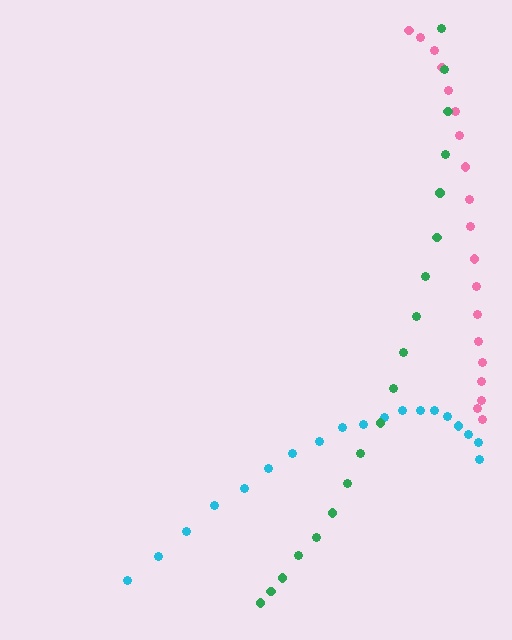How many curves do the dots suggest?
There are 3 distinct paths.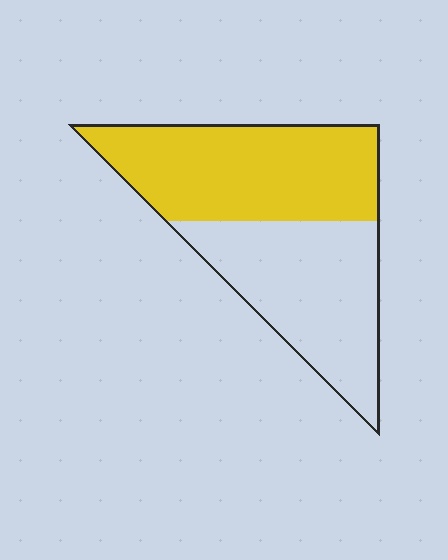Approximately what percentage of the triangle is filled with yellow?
Approximately 50%.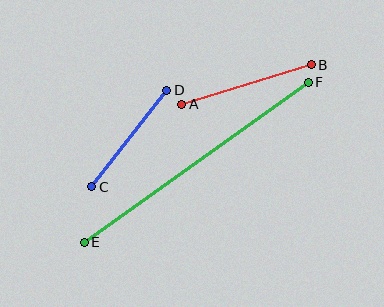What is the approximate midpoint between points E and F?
The midpoint is at approximately (196, 162) pixels.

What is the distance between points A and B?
The distance is approximately 135 pixels.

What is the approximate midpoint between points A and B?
The midpoint is at approximately (247, 85) pixels.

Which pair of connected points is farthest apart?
Points E and F are farthest apart.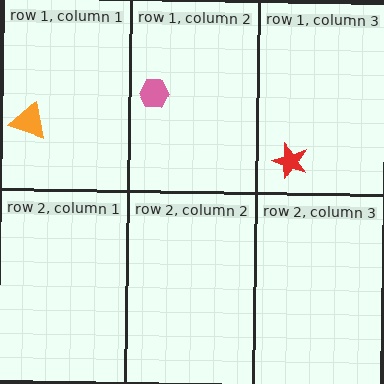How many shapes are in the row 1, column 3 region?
1.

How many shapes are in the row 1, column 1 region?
1.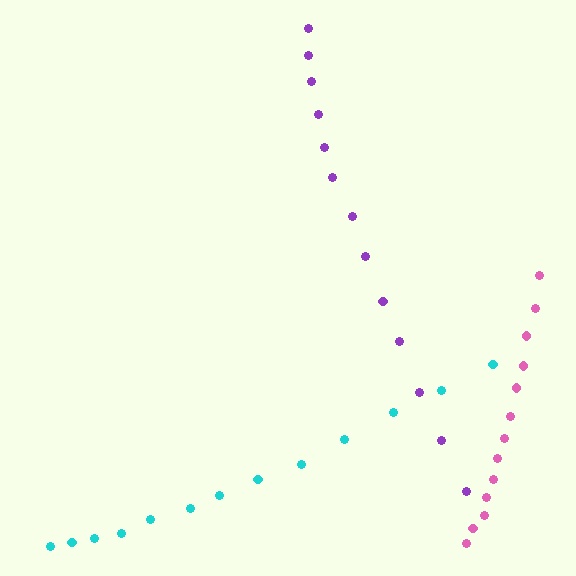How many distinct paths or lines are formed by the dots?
There are 3 distinct paths.